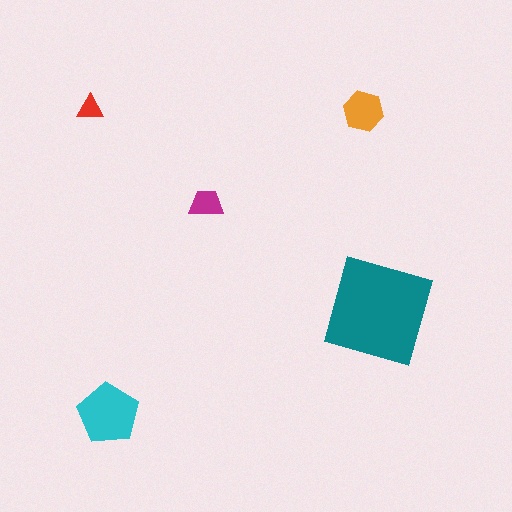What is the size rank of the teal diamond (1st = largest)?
1st.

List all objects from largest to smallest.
The teal diamond, the cyan pentagon, the orange hexagon, the magenta trapezoid, the red triangle.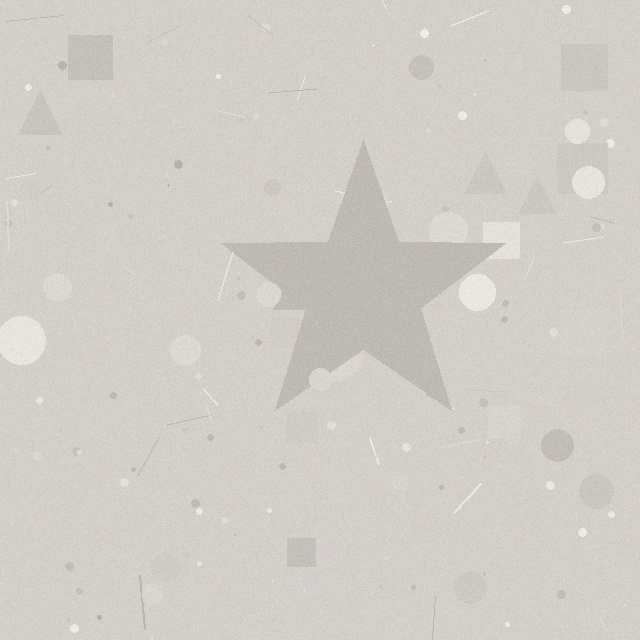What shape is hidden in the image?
A star is hidden in the image.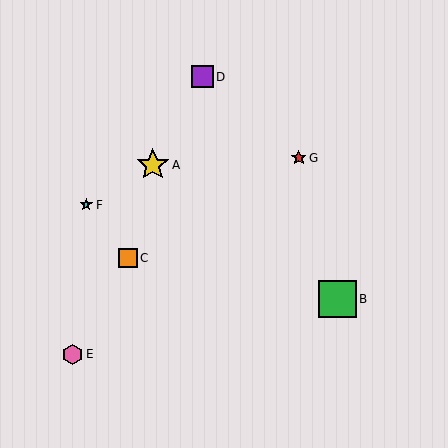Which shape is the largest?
The green square (labeled B) is the largest.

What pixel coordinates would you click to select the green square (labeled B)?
Click at (337, 299) to select the green square B.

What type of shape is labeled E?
Shape E is a pink hexagon.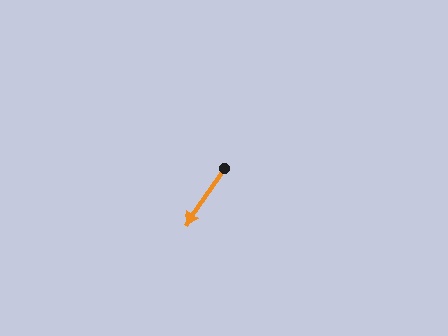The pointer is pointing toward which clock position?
Roughly 7 o'clock.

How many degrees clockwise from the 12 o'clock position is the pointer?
Approximately 215 degrees.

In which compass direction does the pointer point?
Southwest.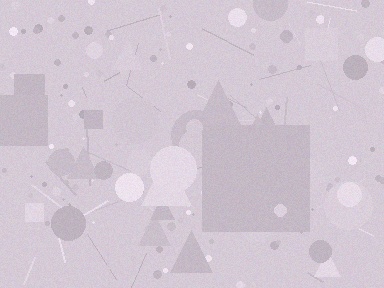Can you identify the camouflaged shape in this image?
The camouflaged shape is a square.